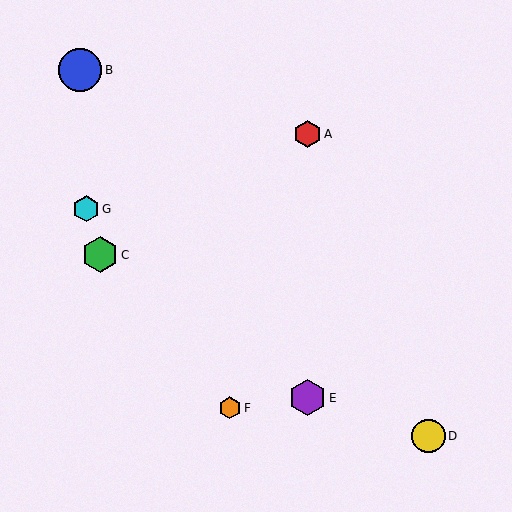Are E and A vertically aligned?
Yes, both are at x≈308.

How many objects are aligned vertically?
2 objects (A, E) are aligned vertically.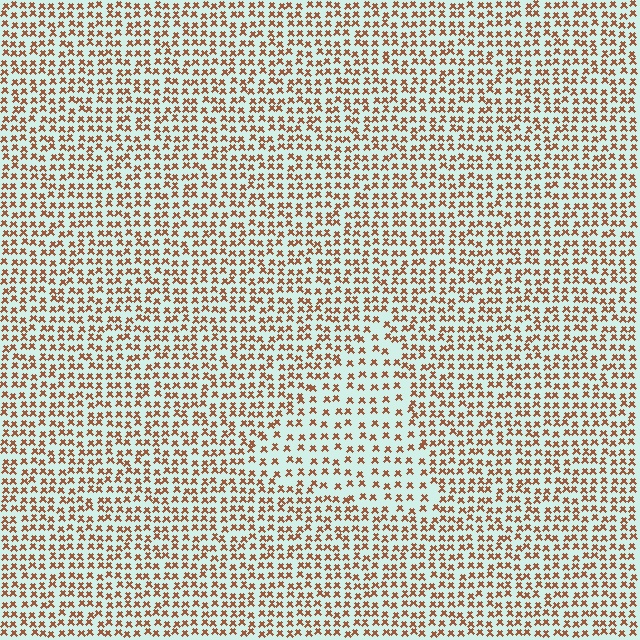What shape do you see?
I see a triangle.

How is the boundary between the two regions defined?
The boundary is defined by a change in element density (approximately 1.7x ratio). All elements are the same color, size, and shape.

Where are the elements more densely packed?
The elements are more densely packed outside the triangle boundary.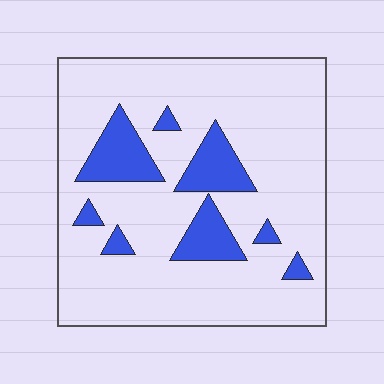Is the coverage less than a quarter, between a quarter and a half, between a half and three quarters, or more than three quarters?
Less than a quarter.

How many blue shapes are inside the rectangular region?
8.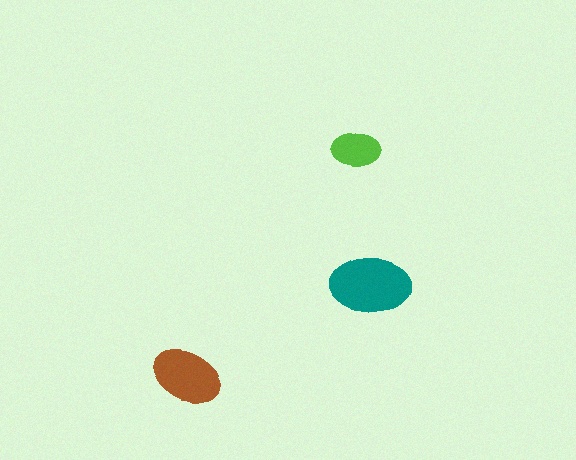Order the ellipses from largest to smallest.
the teal one, the brown one, the lime one.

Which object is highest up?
The lime ellipse is topmost.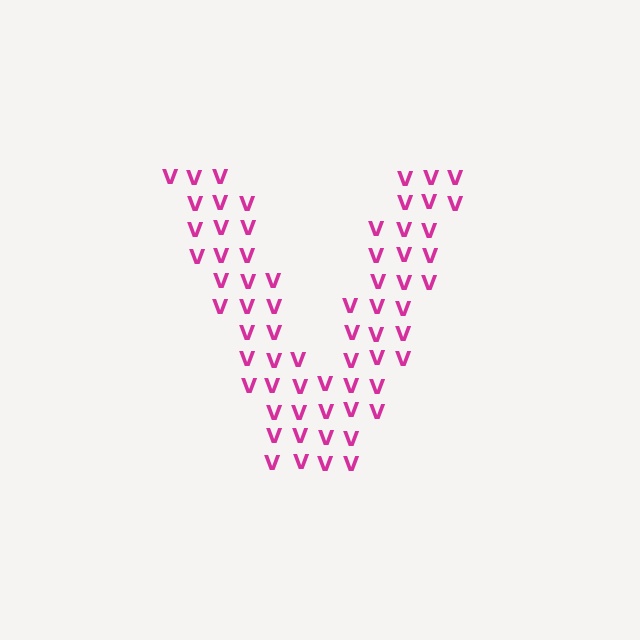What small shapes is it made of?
It is made of small letter V's.